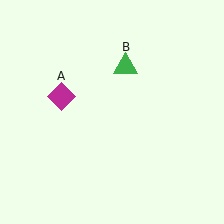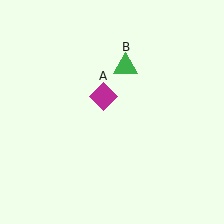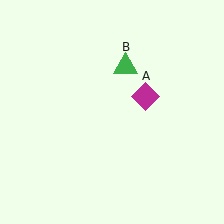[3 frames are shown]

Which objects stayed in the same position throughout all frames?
Green triangle (object B) remained stationary.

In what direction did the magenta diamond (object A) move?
The magenta diamond (object A) moved right.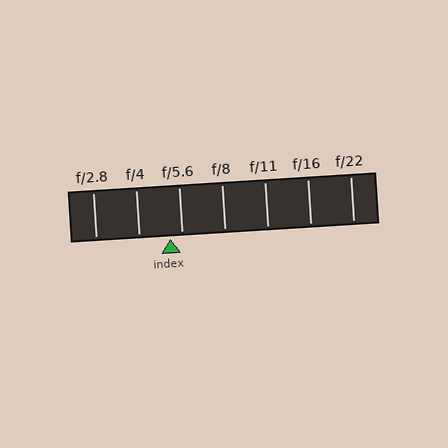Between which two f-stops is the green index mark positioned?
The index mark is between f/4 and f/5.6.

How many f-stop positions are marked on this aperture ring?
There are 7 f-stop positions marked.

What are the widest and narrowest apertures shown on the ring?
The widest aperture shown is f/2.8 and the narrowest is f/22.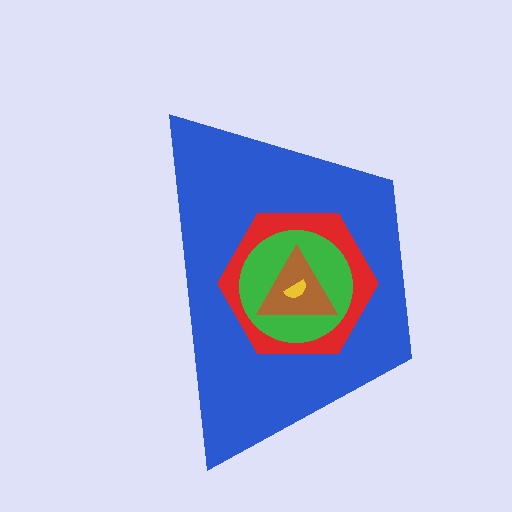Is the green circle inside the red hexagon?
Yes.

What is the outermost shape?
The blue trapezoid.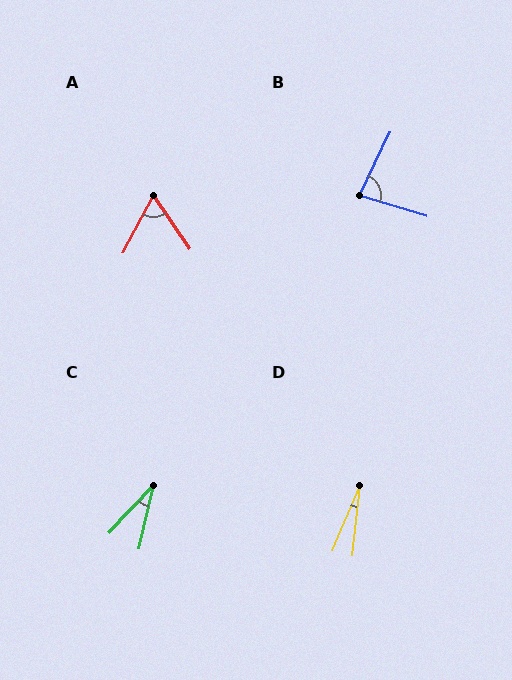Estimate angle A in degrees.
Approximately 62 degrees.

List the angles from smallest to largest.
D (16°), C (31°), A (62°), B (81°).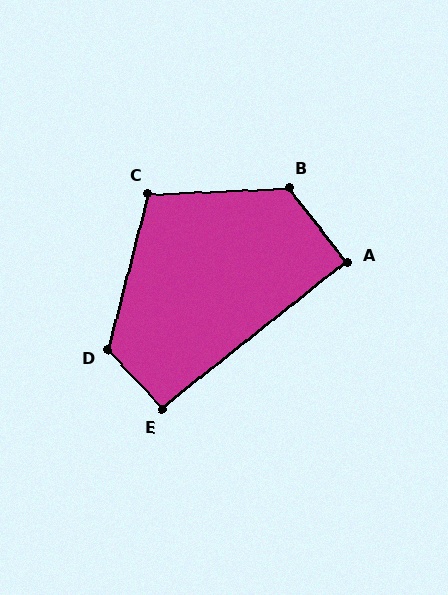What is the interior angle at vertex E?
Approximately 94 degrees (approximately right).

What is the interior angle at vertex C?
Approximately 107 degrees (obtuse).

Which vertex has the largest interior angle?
B, at approximately 125 degrees.